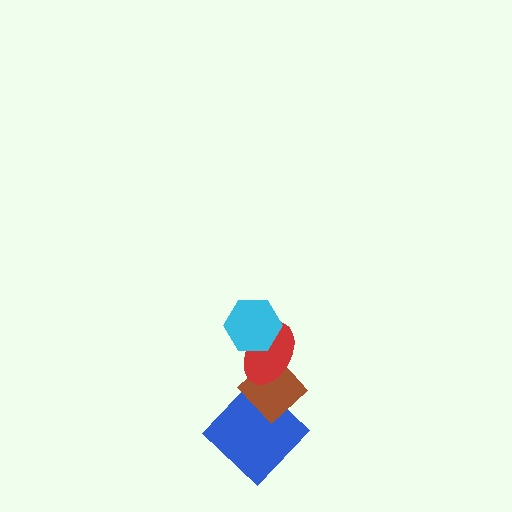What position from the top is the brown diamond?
The brown diamond is 3rd from the top.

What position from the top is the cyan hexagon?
The cyan hexagon is 1st from the top.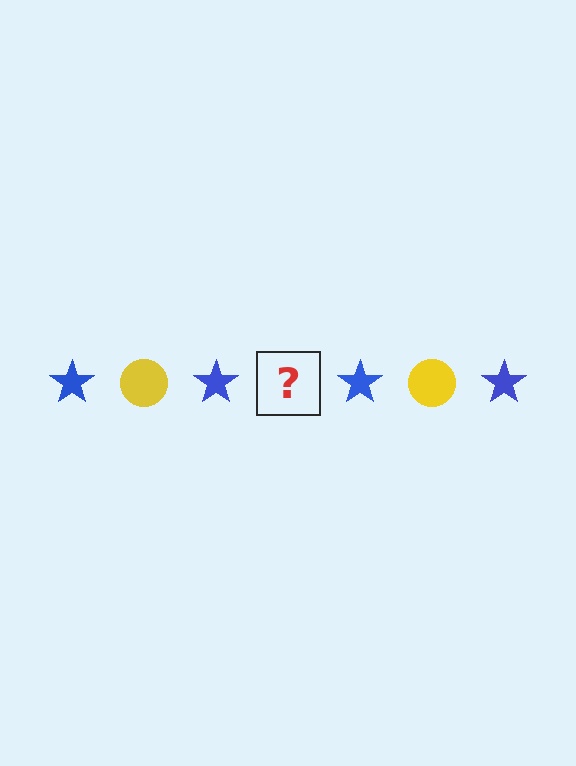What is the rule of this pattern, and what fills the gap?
The rule is that the pattern alternates between blue star and yellow circle. The gap should be filled with a yellow circle.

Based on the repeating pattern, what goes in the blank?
The blank should be a yellow circle.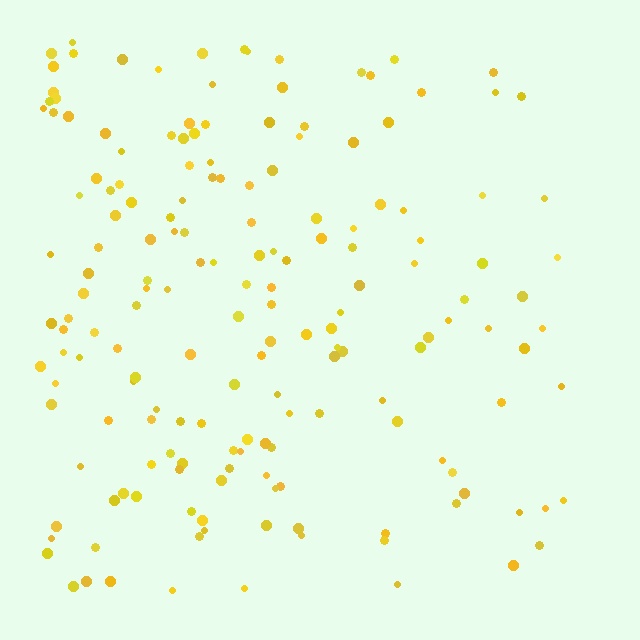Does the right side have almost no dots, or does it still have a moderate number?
Still a moderate number, just noticeably fewer than the left.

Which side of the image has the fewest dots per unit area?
The right.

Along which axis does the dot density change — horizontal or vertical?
Horizontal.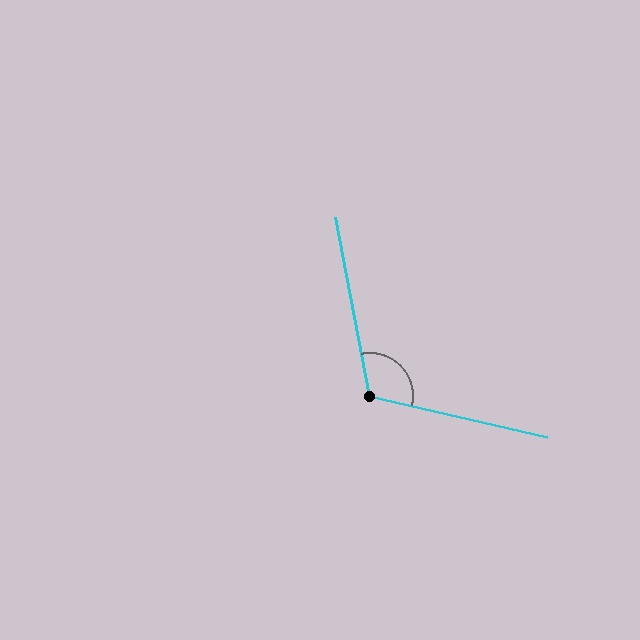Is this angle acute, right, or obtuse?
It is obtuse.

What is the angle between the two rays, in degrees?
Approximately 114 degrees.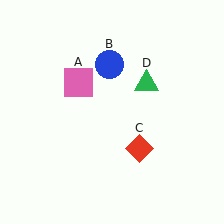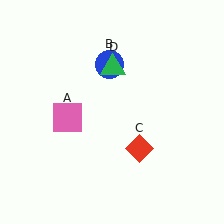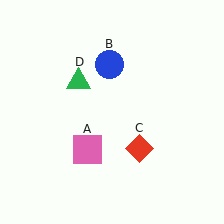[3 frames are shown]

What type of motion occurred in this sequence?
The pink square (object A), green triangle (object D) rotated counterclockwise around the center of the scene.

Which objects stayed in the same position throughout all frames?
Blue circle (object B) and red diamond (object C) remained stationary.